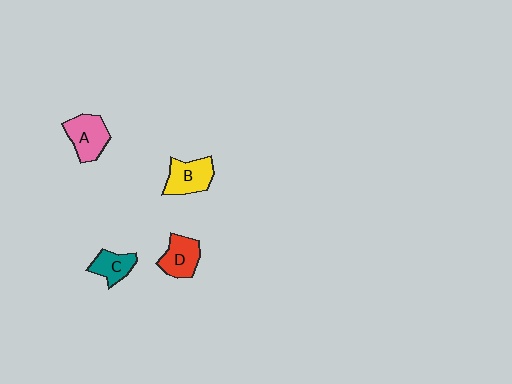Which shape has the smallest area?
Shape C (teal).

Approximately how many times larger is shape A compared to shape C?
Approximately 1.4 times.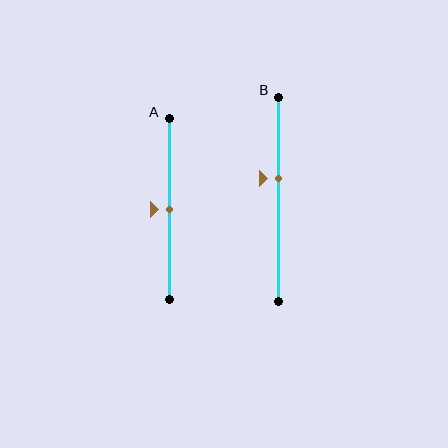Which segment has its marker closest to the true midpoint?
Segment A has its marker closest to the true midpoint.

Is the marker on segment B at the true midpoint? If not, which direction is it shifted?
No, the marker on segment B is shifted upward by about 10% of the segment length.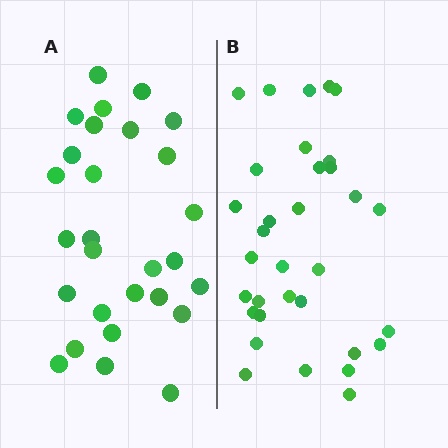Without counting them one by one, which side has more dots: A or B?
Region B (the right region) has more dots.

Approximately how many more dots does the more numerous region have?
Region B has about 5 more dots than region A.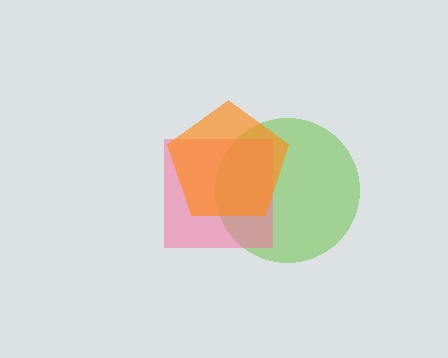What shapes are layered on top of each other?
The layered shapes are: a lime circle, a pink square, an orange pentagon.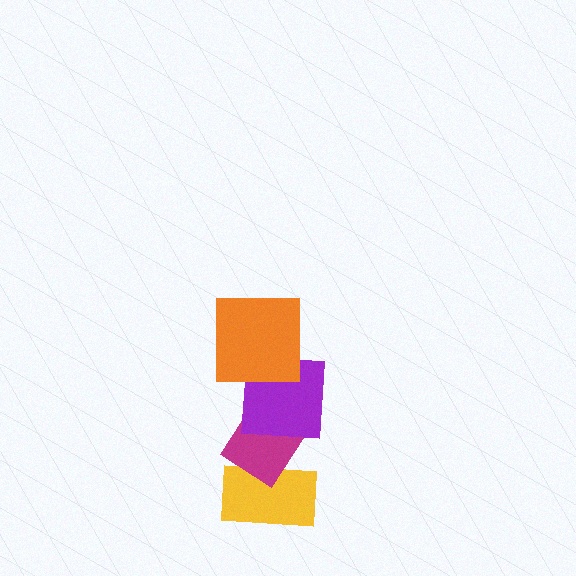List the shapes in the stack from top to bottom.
From top to bottom: the orange square, the purple square, the magenta diamond, the yellow rectangle.